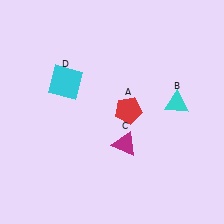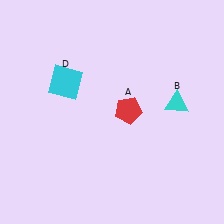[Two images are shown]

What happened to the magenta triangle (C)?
The magenta triangle (C) was removed in Image 2. It was in the bottom-right area of Image 1.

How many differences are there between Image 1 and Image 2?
There is 1 difference between the two images.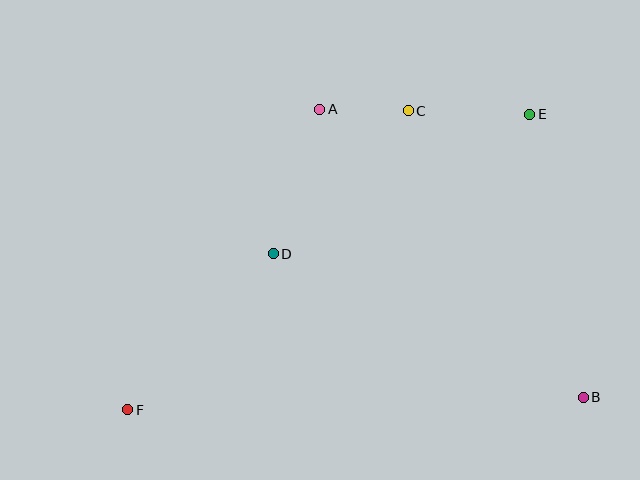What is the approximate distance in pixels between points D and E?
The distance between D and E is approximately 292 pixels.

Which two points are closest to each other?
Points A and C are closest to each other.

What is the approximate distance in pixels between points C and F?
The distance between C and F is approximately 410 pixels.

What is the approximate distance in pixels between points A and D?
The distance between A and D is approximately 152 pixels.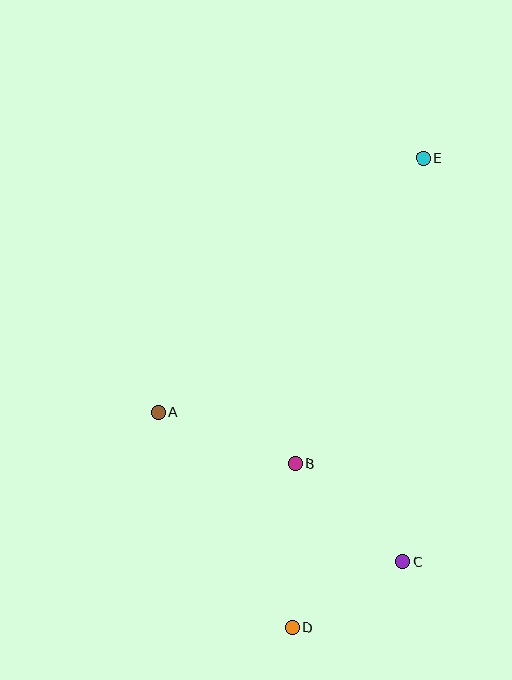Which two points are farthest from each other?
Points D and E are farthest from each other.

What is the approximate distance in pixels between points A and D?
The distance between A and D is approximately 254 pixels.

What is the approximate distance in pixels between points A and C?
The distance between A and C is approximately 286 pixels.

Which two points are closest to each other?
Points C and D are closest to each other.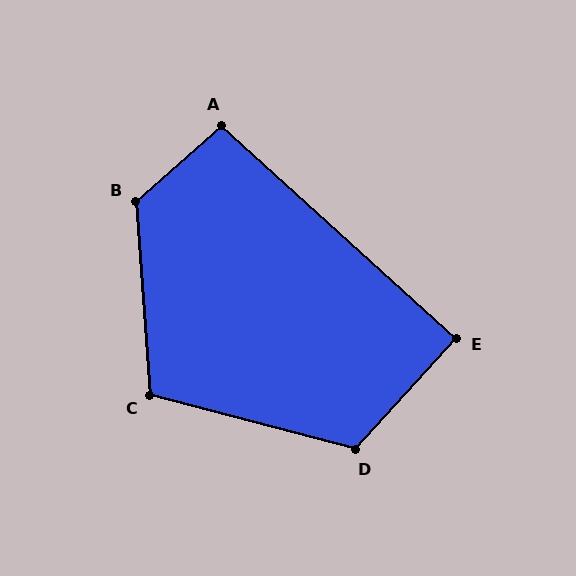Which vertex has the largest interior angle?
B, at approximately 127 degrees.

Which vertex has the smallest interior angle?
E, at approximately 90 degrees.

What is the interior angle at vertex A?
Approximately 96 degrees (obtuse).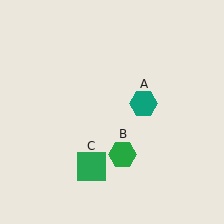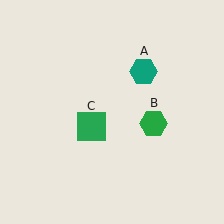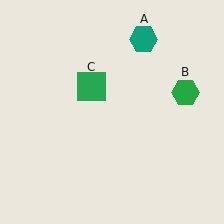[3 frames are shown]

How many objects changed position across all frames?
3 objects changed position: teal hexagon (object A), green hexagon (object B), green square (object C).